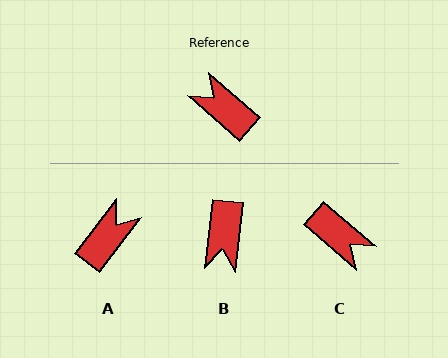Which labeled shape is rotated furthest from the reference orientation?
C, about 180 degrees away.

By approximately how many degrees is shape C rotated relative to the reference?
Approximately 180 degrees clockwise.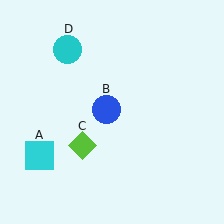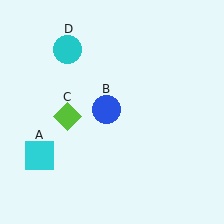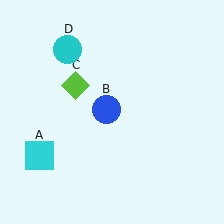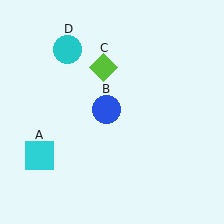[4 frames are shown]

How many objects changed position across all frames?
1 object changed position: lime diamond (object C).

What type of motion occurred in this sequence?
The lime diamond (object C) rotated clockwise around the center of the scene.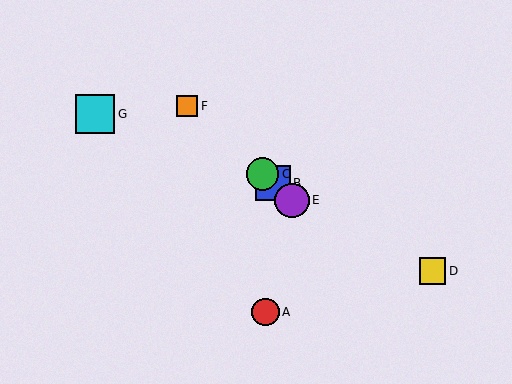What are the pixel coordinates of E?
Object E is at (292, 200).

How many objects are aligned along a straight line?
4 objects (B, C, E, F) are aligned along a straight line.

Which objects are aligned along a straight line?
Objects B, C, E, F are aligned along a straight line.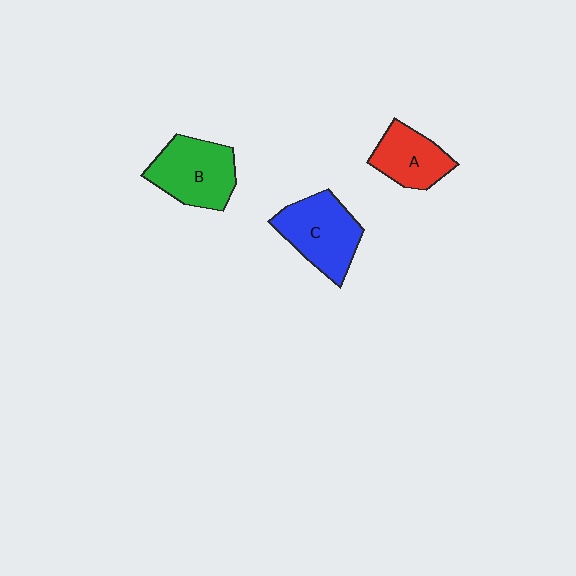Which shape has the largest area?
Shape C (blue).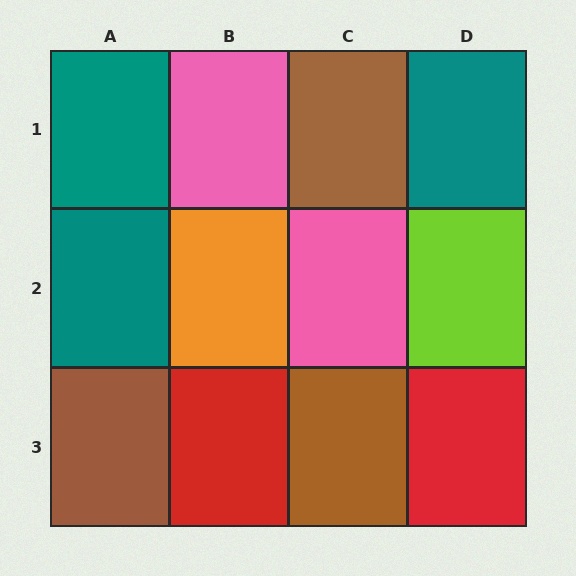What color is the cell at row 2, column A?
Teal.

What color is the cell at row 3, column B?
Red.